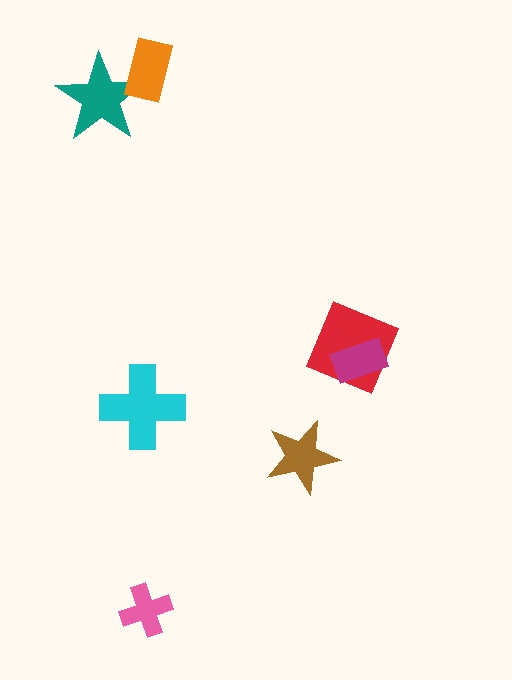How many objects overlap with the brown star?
0 objects overlap with the brown star.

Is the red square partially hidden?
Yes, it is partially covered by another shape.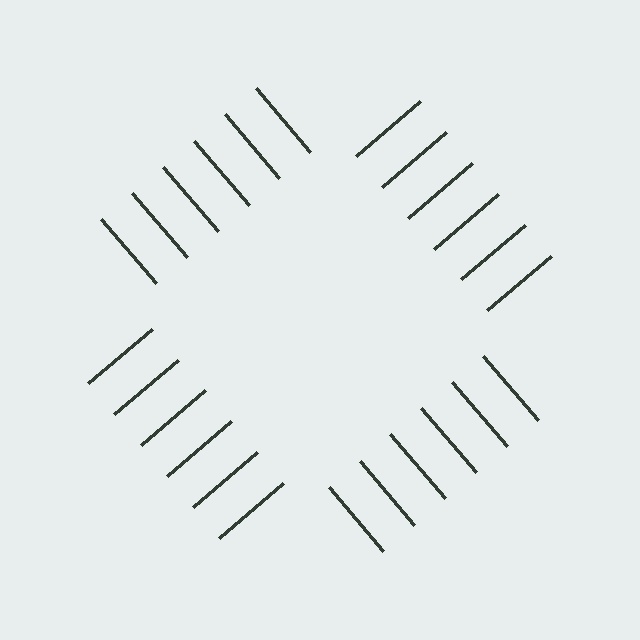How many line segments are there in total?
24 — 6 along each of the 4 edges.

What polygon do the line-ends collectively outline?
An illusory square — the line segments terminate on its edges but no continuous stroke is drawn.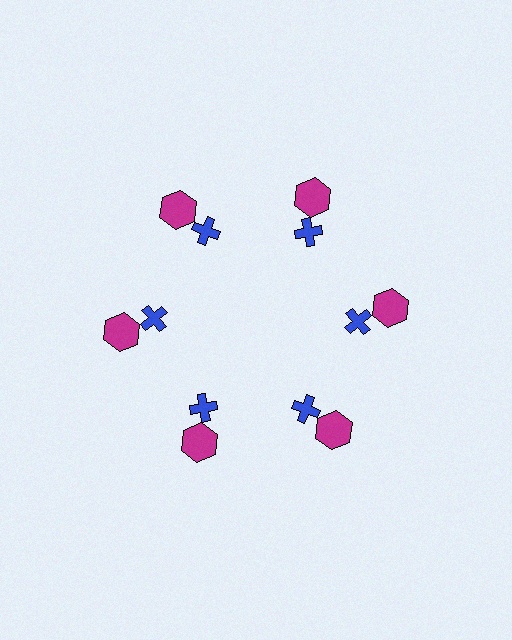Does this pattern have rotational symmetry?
Yes, this pattern has 6-fold rotational symmetry. It looks the same after rotating 60 degrees around the center.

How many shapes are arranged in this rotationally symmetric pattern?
There are 12 shapes, arranged in 6 groups of 2.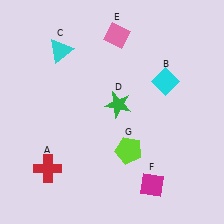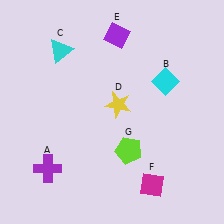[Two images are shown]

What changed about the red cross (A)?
In Image 1, A is red. In Image 2, it changed to purple.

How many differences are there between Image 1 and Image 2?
There are 3 differences between the two images.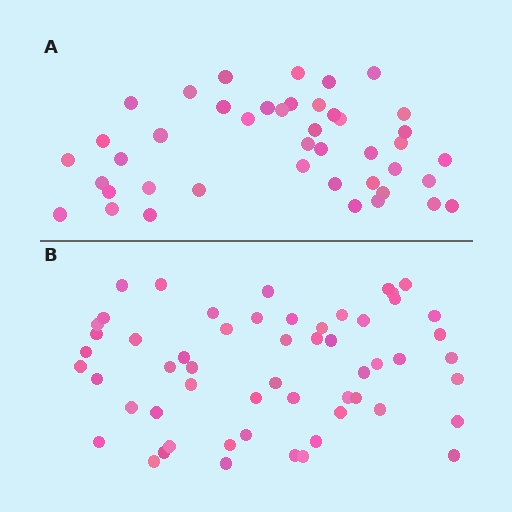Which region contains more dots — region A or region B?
Region B (the bottom region) has more dots.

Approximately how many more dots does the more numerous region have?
Region B has approximately 15 more dots than region A.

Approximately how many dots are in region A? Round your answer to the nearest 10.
About 40 dots. (The exact count is 43, which rounds to 40.)